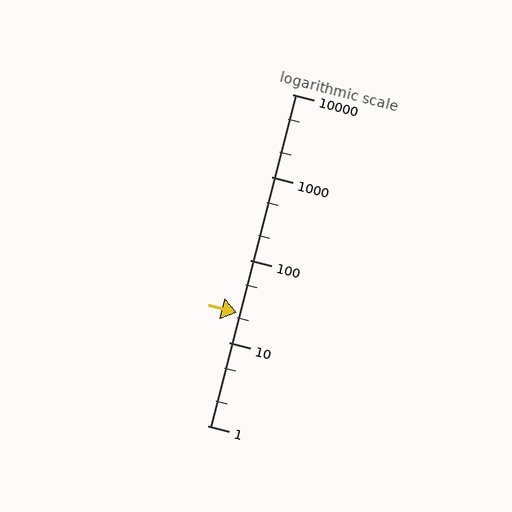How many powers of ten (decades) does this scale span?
The scale spans 4 decades, from 1 to 10000.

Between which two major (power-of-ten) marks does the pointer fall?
The pointer is between 10 and 100.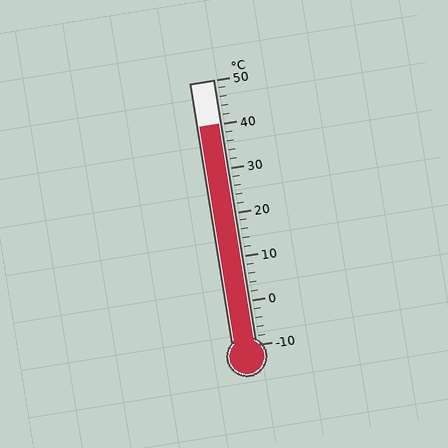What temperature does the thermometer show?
The thermometer shows approximately 40°C.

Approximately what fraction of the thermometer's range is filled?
The thermometer is filled to approximately 85% of its range.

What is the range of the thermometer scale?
The thermometer scale ranges from -10°C to 50°C.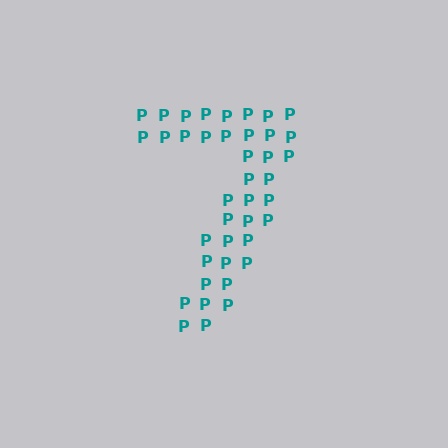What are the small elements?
The small elements are letter P's.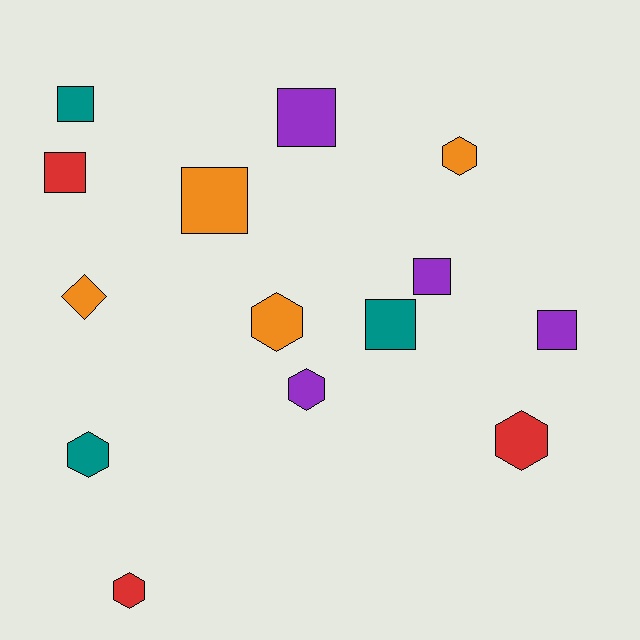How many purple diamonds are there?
There are no purple diamonds.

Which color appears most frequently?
Purple, with 4 objects.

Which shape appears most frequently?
Square, with 7 objects.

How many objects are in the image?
There are 14 objects.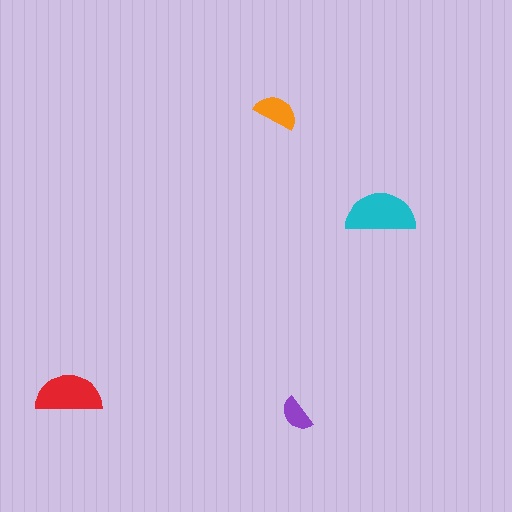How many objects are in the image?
There are 4 objects in the image.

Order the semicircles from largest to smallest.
the cyan one, the red one, the orange one, the purple one.